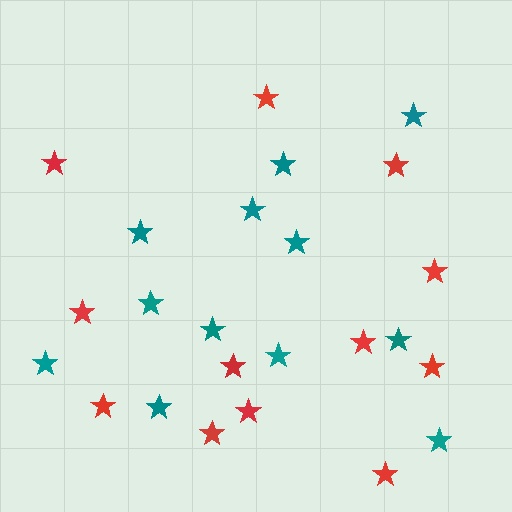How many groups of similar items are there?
There are 2 groups: one group of teal stars (12) and one group of red stars (12).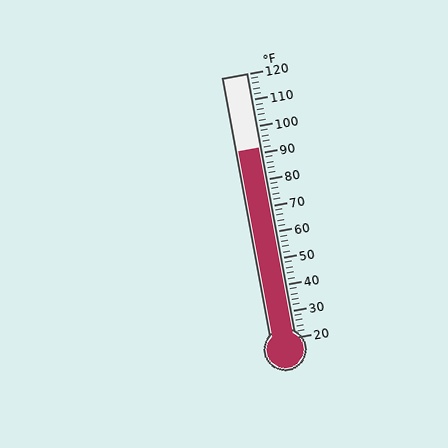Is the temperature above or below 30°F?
The temperature is above 30°F.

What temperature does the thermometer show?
The thermometer shows approximately 92°F.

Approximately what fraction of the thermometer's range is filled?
The thermometer is filled to approximately 70% of its range.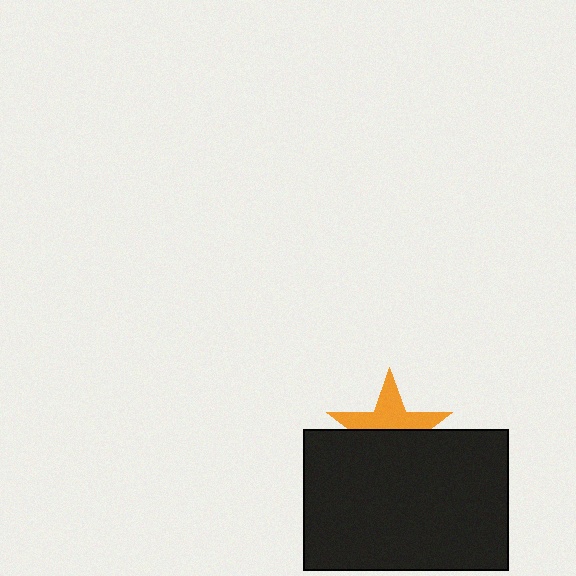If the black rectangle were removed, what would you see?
You would see the complete orange star.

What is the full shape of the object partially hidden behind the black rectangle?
The partially hidden object is an orange star.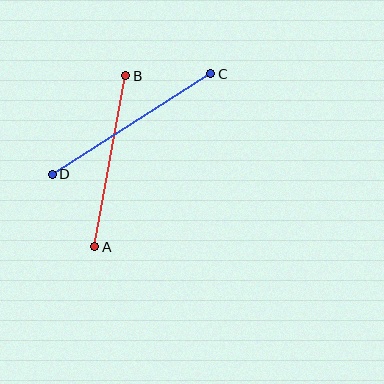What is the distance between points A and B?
The distance is approximately 174 pixels.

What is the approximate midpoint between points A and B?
The midpoint is at approximately (110, 161) pixels.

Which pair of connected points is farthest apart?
Points C and D are farthest apart.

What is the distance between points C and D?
The distance is approximately 187 pixels.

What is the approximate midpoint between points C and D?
The midpoint is at approximately (131, 124) pixels.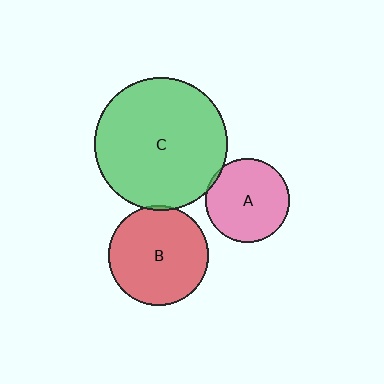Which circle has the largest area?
Circle C (green).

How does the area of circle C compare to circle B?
Approximately 1.8 times.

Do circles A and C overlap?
Yes.